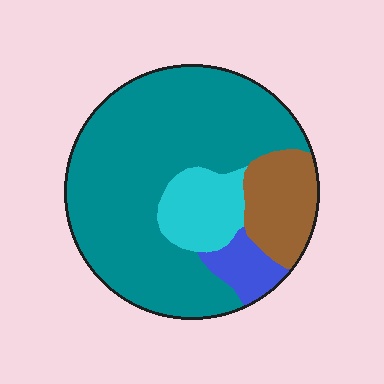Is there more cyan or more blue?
Cyan.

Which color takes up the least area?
Blue, at roughly 5%.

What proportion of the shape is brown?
Brown covers about 15% of the shape.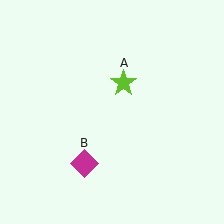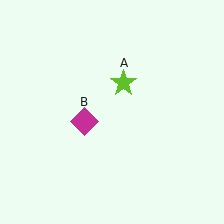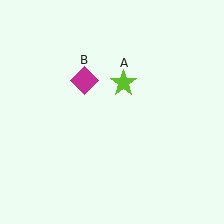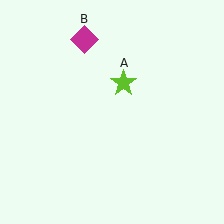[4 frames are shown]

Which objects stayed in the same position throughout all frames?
Lime star (object A) remained stationary.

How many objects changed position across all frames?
1 object changed position: magenta diamond (object B).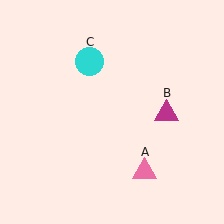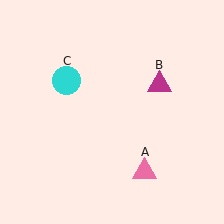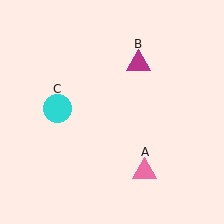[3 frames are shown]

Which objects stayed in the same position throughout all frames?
Pink triangle (object A) remained stationary.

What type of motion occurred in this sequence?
The magenta triangle (object B), cyan circle (object C) rotated counterclockwise around the center of the scene.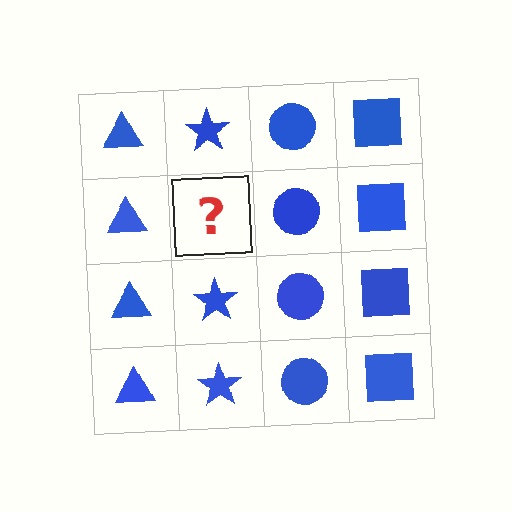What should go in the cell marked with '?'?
The missing cell should contain a blue star.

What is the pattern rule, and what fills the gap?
The rule is that each column has a consistent shape. The gap should be filled with a blue star.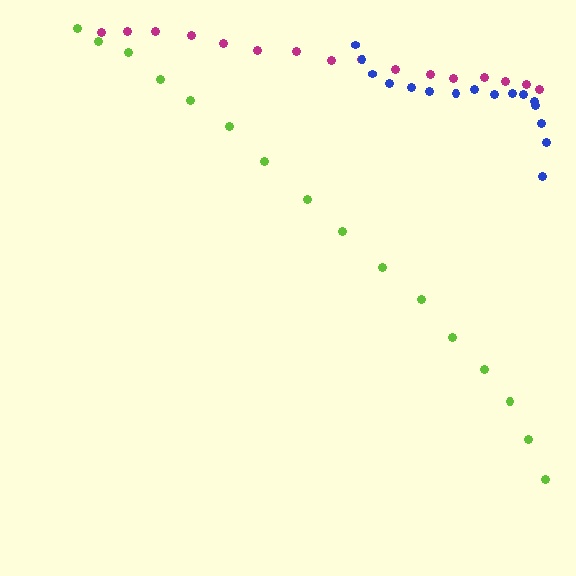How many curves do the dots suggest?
There are 3 distinct paths.